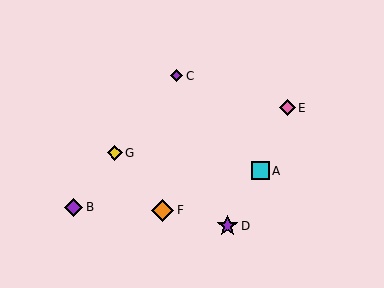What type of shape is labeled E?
Shape E is a pink diamond.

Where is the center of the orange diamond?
The center of the orange diamond is at (162, 210).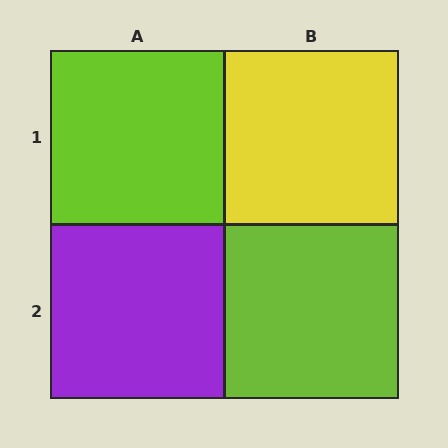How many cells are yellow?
1 cell is yellow.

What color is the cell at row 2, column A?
Purple.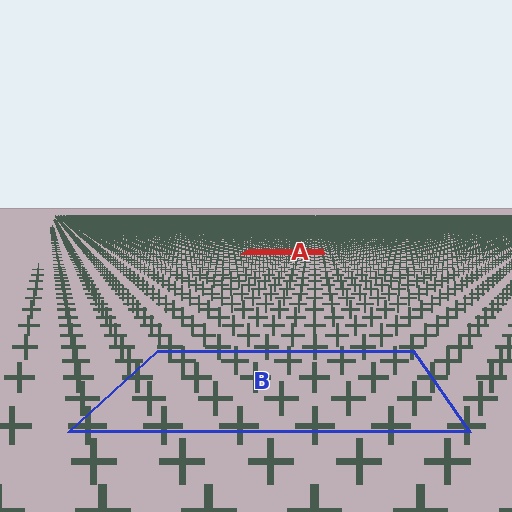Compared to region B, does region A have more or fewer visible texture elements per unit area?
Region A has more texture elements per unit area — they are packed more densely because it is farther away.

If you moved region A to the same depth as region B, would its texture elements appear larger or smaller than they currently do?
They would appear larger. At a closer depth, the same texture elements are projected at a bigger on-screen size.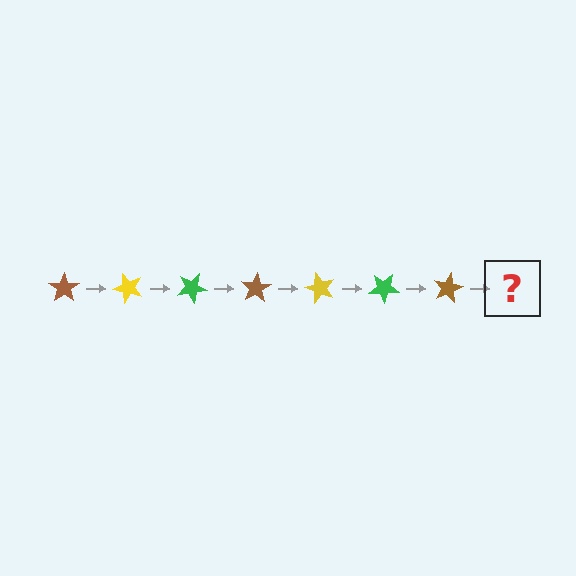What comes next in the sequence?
The next element should be a yellow star, rotated 350 degrees from the start.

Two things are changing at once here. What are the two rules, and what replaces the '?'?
The two rules are that it rotates 50 degrees each step and the color cycles through brown, yellow, and green. The '?' should be a yellow star, rotated 350 degrees from the start.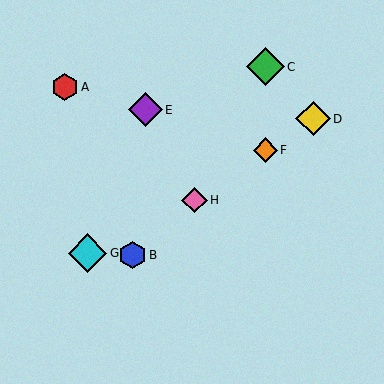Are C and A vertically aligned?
No, C is at x≈265 and A is at x≈65.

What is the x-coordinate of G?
Object G is at x≈88.